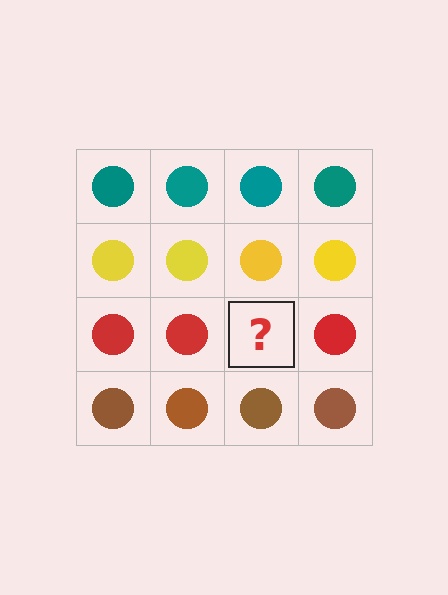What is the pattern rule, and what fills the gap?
The rule is that each row has a consistent color. The gap should be filled with a red circle.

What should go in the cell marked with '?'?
The missing cell should contain a red circle.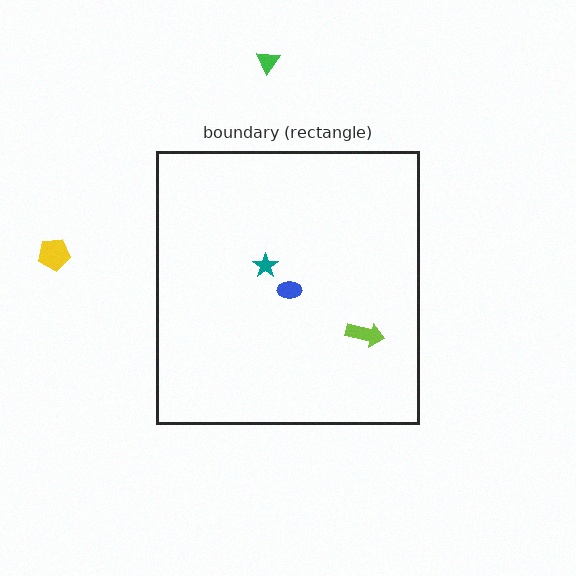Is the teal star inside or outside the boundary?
Inside.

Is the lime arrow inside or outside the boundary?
Inside.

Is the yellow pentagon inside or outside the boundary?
Outside.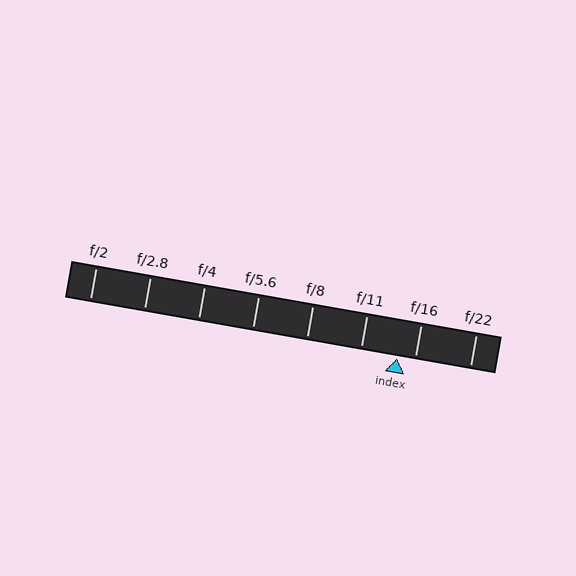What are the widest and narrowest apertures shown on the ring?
The widest aperture shown is f/2 and the narrowest is f/22.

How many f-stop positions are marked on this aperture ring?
There are 8 f-stop positions marked.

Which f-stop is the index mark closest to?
The index mark is closest to f/16.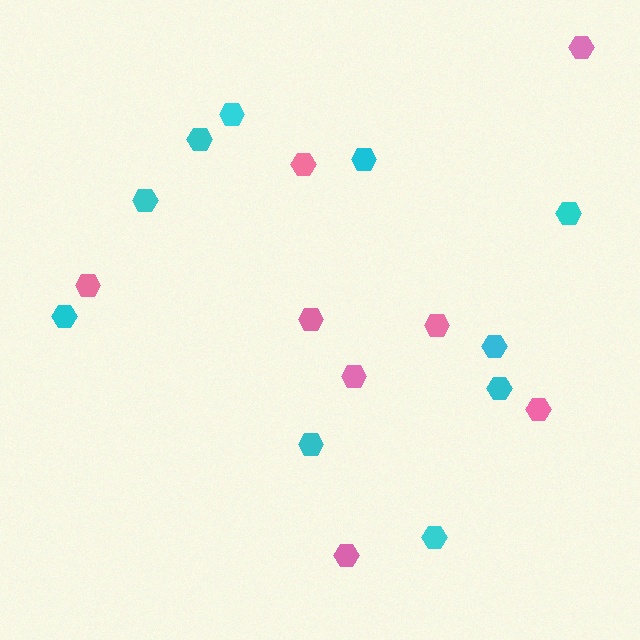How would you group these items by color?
There are 2 groups: one group of pink hexagons (8) and one group of cyan hexagons (10).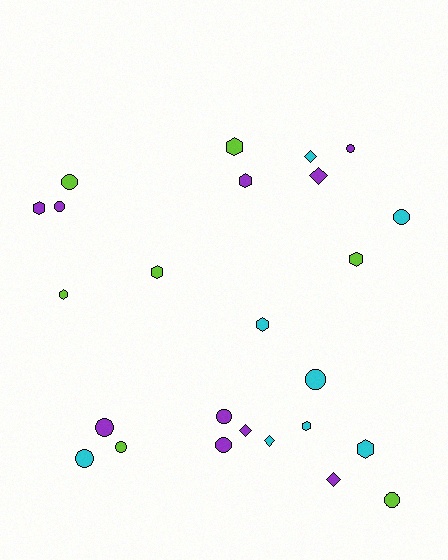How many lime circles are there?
There are 3 lime circles.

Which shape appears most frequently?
Circle, with 11 objects.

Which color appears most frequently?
Purple, with 10 objects.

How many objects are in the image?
There are 25 objects.